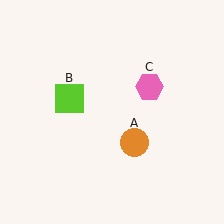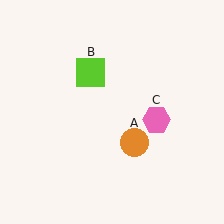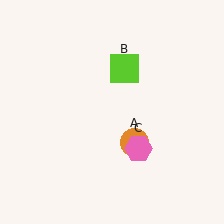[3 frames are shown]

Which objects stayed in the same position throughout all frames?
Orange circle (object A) remained stationary.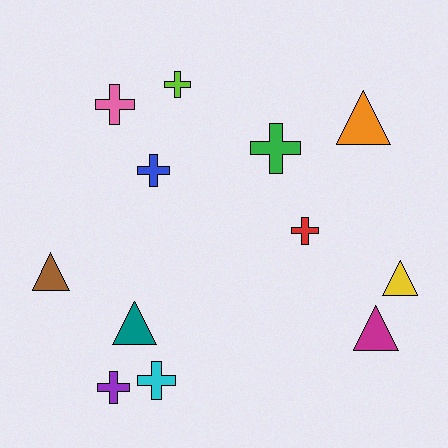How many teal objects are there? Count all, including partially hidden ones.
There is 1 teal object.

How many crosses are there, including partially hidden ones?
There are 7 crosses.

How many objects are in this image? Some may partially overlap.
There are 12 objects.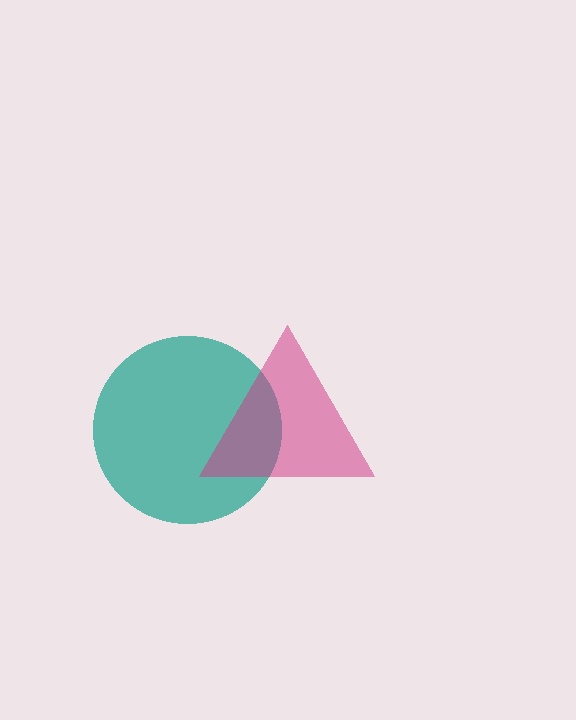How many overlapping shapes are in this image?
There are 2 overlapping shapes in the image.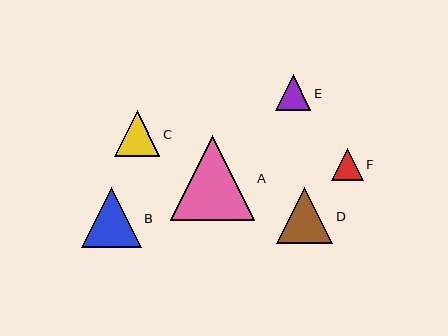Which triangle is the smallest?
Triangle F is the smallest with a size of approximately 32 pixels.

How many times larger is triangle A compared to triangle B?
Triangle A is approximately 1.4 times the size of triangle B.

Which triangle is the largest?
Triangle A is the largest with a size of approximately 84 pixels.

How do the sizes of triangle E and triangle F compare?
Triangle E and triangle F are approximately the same size.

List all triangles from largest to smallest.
From largest to smallest: A, B, D, C, E, F.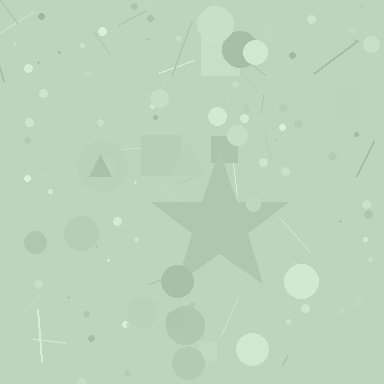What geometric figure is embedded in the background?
A star is embedded in the background.